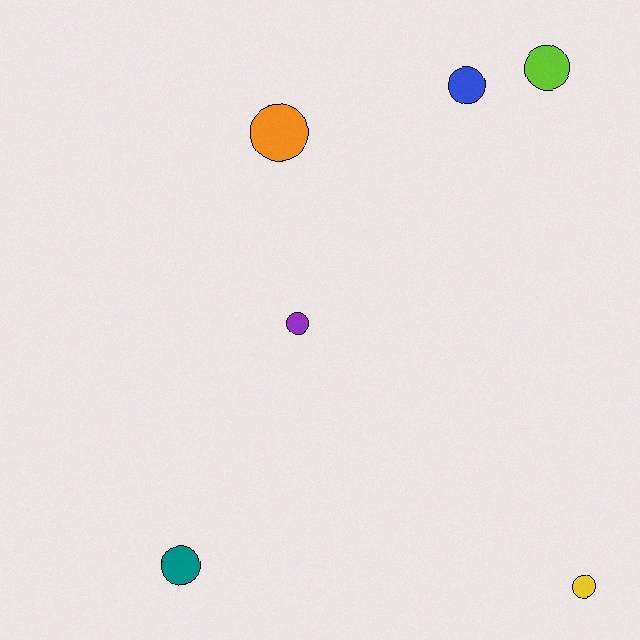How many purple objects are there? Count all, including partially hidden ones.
There is 1 purple object.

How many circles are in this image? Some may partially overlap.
There are 6 circles.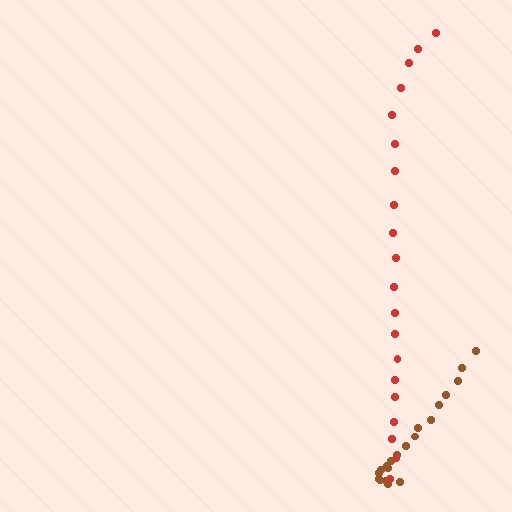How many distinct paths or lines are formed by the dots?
There are 2 distinct paths.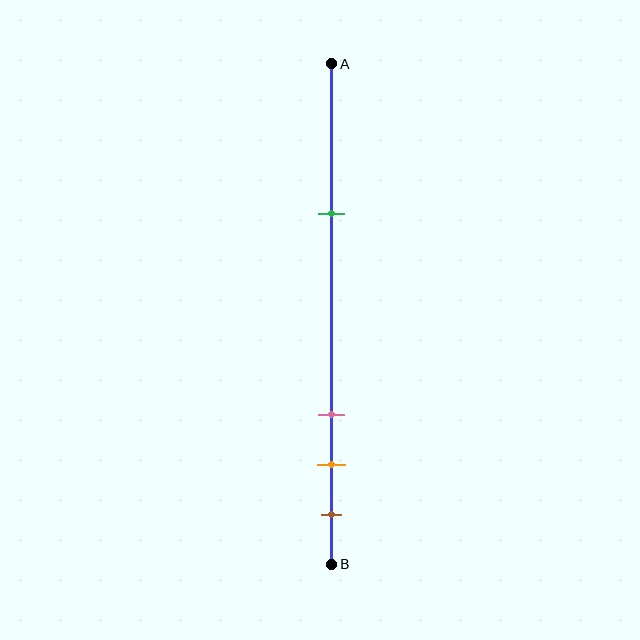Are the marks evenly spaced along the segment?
No, the marks are not evenly spaced.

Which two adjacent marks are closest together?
The orange and brown marks are the closest adjacent pair.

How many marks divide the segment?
There are 4 marks dividing the segment.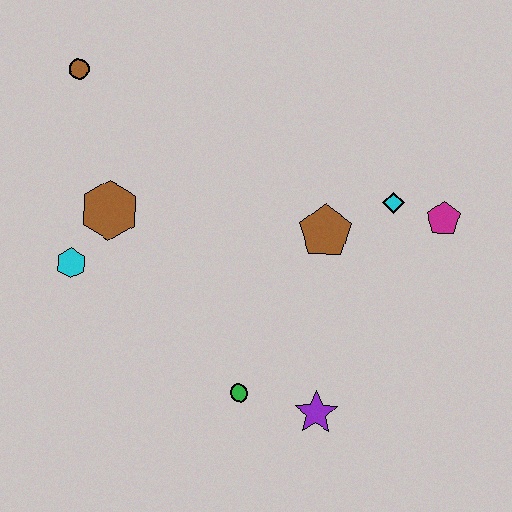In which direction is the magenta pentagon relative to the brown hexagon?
The magenta pentagon is to the right of the brown hexagon.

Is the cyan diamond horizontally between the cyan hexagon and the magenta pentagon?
Yes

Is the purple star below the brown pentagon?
Yes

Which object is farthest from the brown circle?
The purple star is farthest from the brown circle.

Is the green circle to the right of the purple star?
No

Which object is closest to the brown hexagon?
The cyan hexagon is closest to the brown hexagon.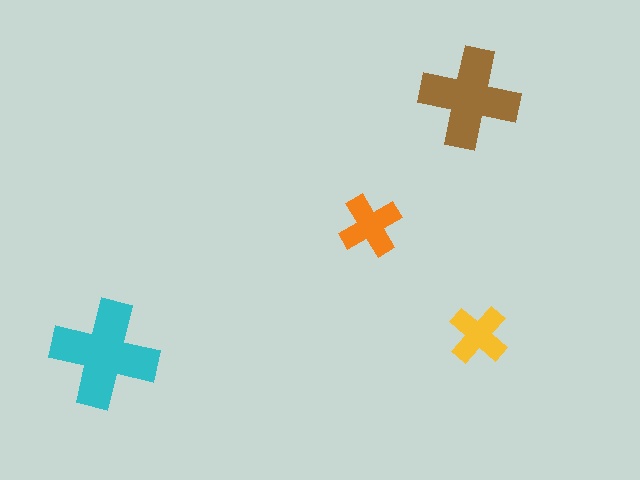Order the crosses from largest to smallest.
the cyan one, the brown one, the orange one, the yellow one.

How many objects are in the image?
There are 4 objects in the image.